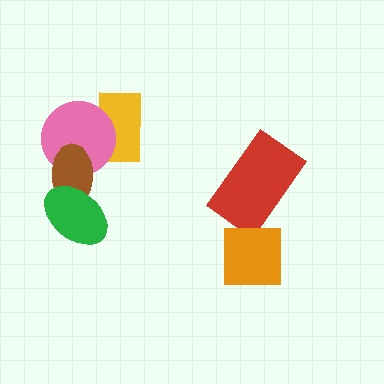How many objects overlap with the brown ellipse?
2 objects overlap with the brown ellipse.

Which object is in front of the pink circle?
The brown ellipse is in front of the pink circle.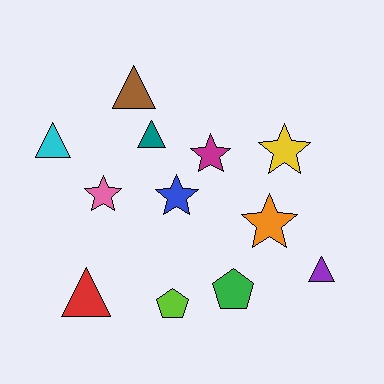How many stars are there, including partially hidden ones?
There are 5 stars.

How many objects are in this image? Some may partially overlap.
There are 12 objects.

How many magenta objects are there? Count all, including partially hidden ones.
There is 1 magenta object.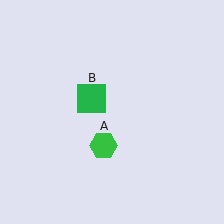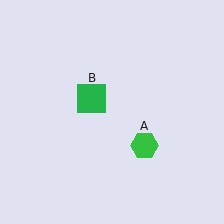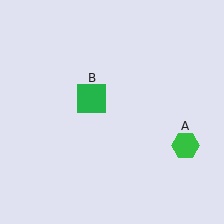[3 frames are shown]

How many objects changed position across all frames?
1 object changed position: green hexagon (object A).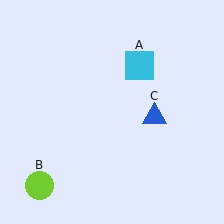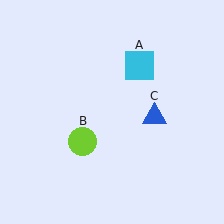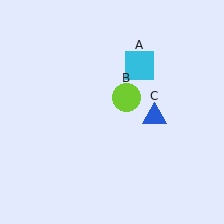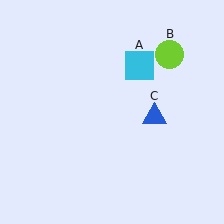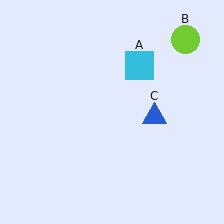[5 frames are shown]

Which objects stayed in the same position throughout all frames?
Cyan square (object A) and blue triangle (object C) remained stationary.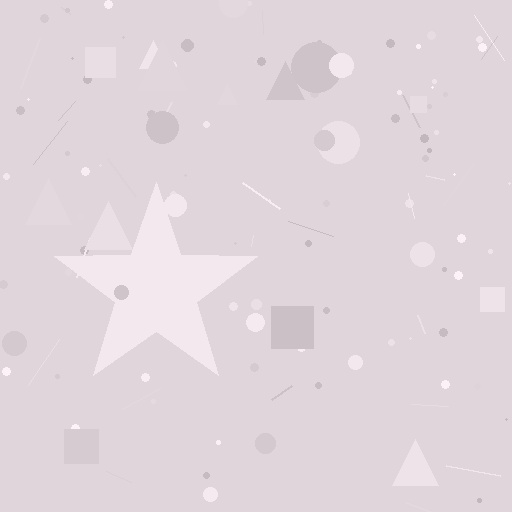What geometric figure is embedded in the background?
A star is embedded in the background.